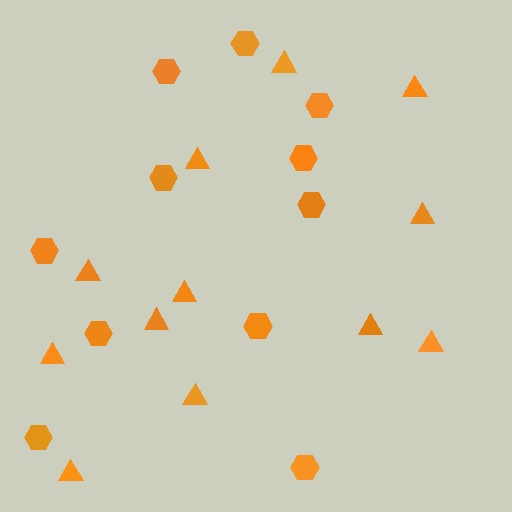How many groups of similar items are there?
There are 2 groups: one group of triangles (12) and one group of hexagons (11).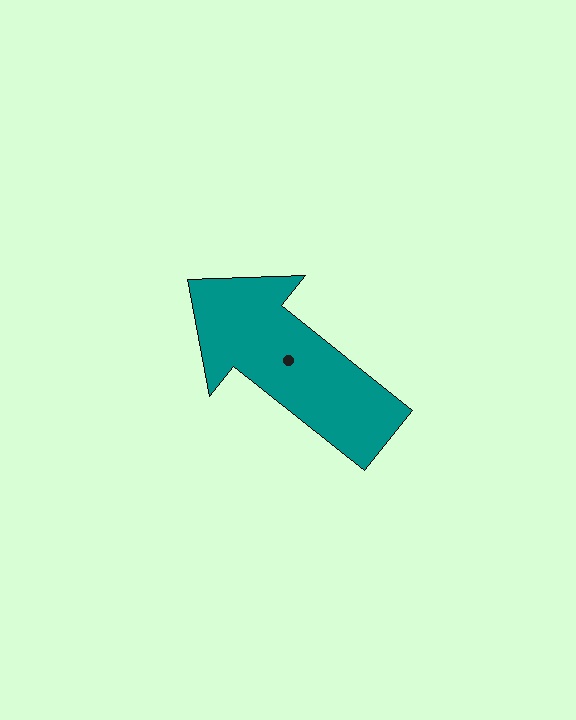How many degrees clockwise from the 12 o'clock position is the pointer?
Approximately 309 degrees.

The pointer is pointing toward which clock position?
Roughly 10 o'clock.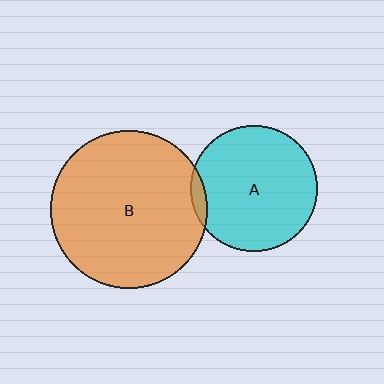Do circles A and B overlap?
Yes.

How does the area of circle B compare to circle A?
Approximately 1.6 times.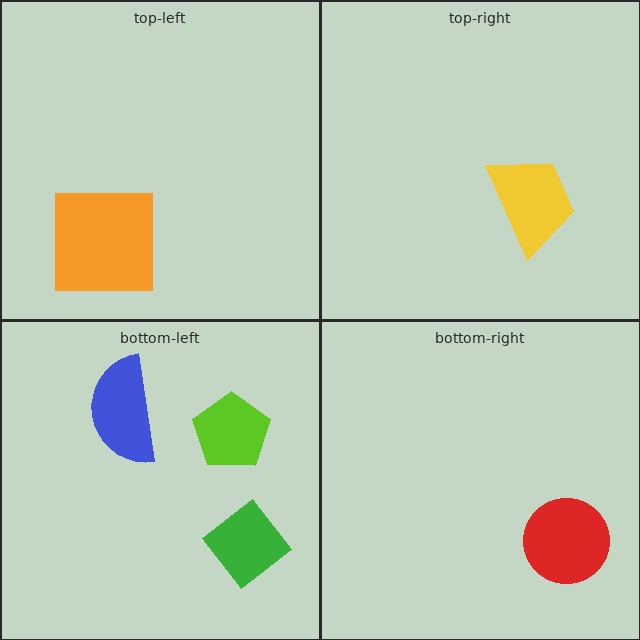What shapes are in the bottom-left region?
The lime pentagon, the blue semicircle, the green diamond.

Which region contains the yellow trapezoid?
The top-right region.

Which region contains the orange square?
The top-left region.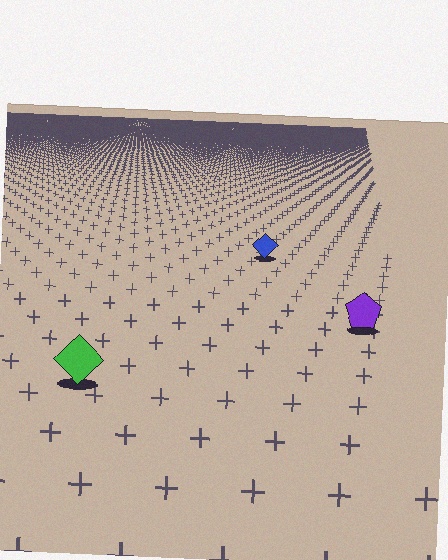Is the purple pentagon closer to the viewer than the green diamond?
No. The green diamond is closer — you can tell from the texture gradient: the ground texture is coarser near it.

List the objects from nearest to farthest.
From nearest to farthest: the green diamond, the purple pentagon, the blue diamond.